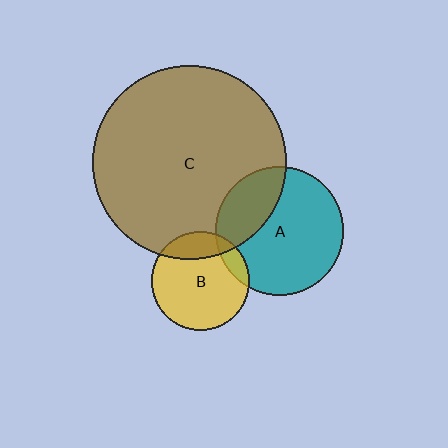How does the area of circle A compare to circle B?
Approximately 1.7 times.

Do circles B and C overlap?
Yes.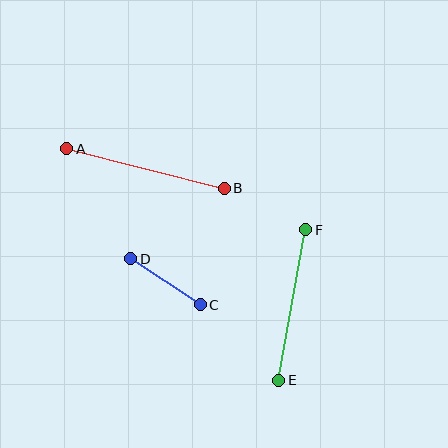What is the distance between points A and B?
The distance is approximately 162 pixels.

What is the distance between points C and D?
The distance is approximately 83 pixels.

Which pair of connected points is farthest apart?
Points A and B are farthest apart.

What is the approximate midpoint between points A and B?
The midpoint is at approximately (146, 168) pixels.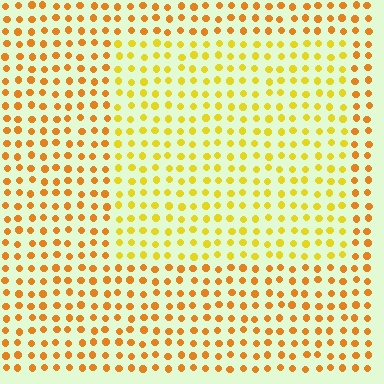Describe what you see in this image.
The image is filled with small orange elements in a uniform arrangement. A rectangle-shaped region is visible where the elements are tinted to a slightly different hue, forming a subtle color boundary.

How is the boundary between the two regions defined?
The boundary is defined purely by a slight shift in hue (about 26 degrees). Spacing, size, and orientation are identical on both sides.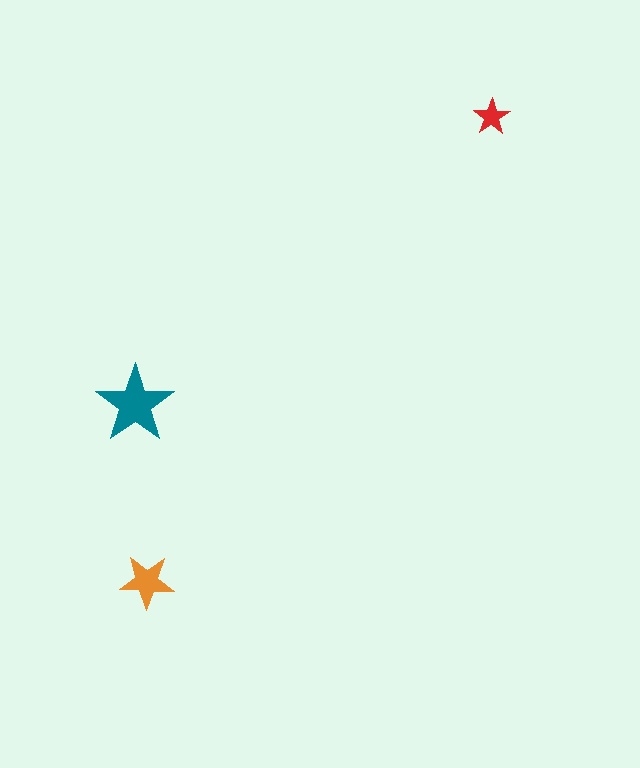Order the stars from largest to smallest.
the teal one, the orange one, the red one.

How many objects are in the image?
There are 3 objects in the image.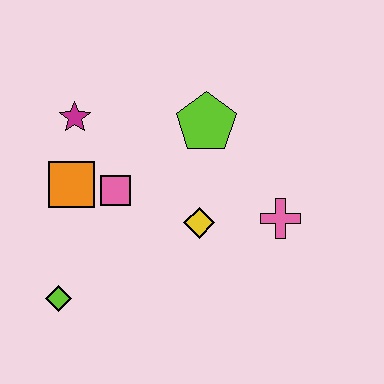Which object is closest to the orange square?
The pink square is closest to the orange square.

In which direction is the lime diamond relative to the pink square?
The lime diamond is below the pink square.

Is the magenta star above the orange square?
Yes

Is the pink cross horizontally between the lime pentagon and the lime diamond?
No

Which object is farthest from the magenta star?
The pink cross is farthest from the magenta star.